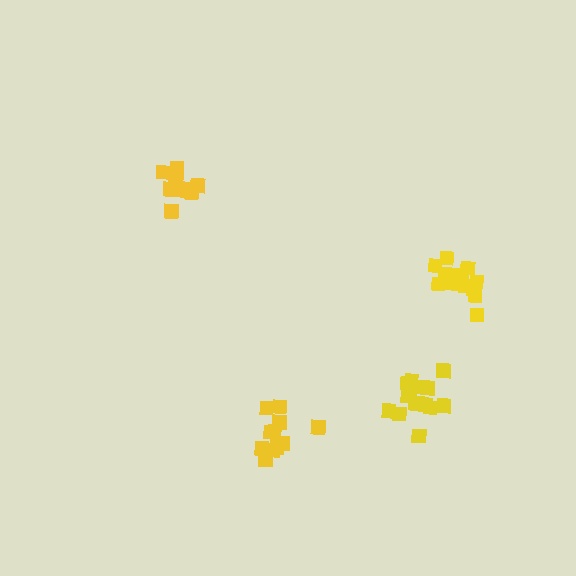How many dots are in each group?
Group 1: 13 dots, Group 2: 12 dots, Group 3: 15 dots, Group 4: 11 dots (51 total).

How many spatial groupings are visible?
There are 4 spatial groupings.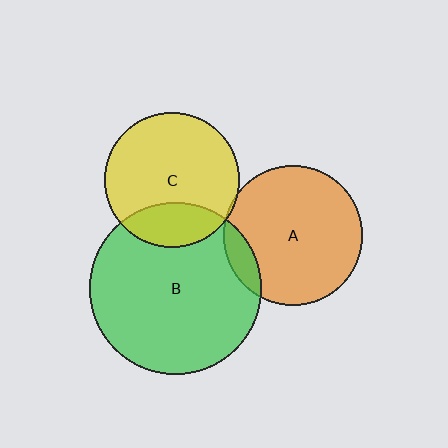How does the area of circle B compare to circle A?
Approximately 1.5 times.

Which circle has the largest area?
Circle B (green).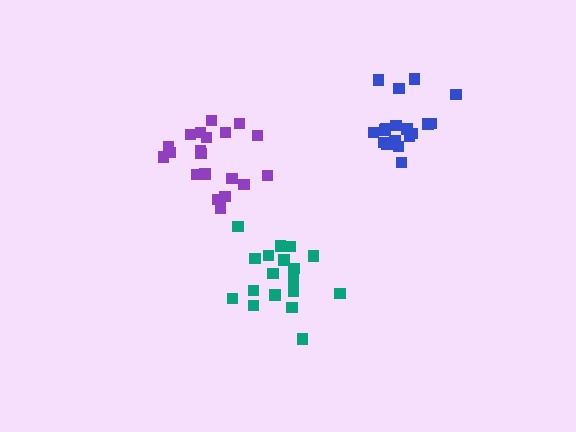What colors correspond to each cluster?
The clusters are colored: blue, teal, purple.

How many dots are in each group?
Group 1: 18 dots, Group 2: 18 dots, Group 3: 20 dots (56 total).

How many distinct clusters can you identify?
There are 3 distinct clusters.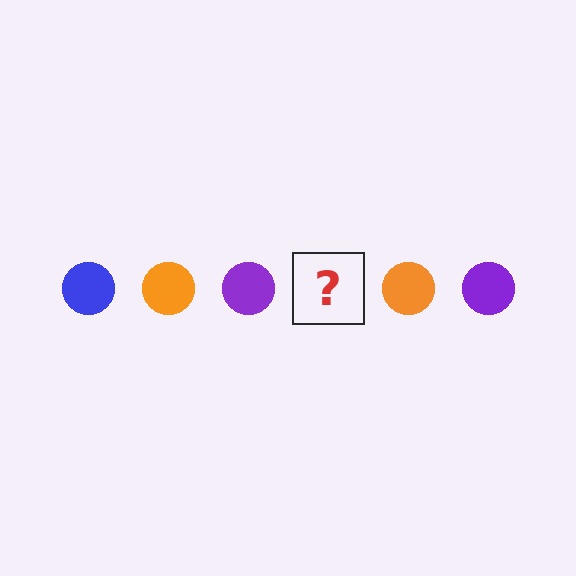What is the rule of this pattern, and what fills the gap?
The rule is that the pattern cycles through blue, orange, purple circles. The gap should be filled with a blue circle.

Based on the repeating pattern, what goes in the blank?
The blank should be a blue circle.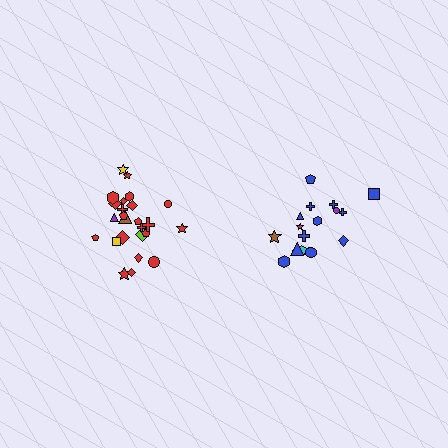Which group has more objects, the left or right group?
The left group.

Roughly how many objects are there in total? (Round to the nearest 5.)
Roughly 45 objects in total.